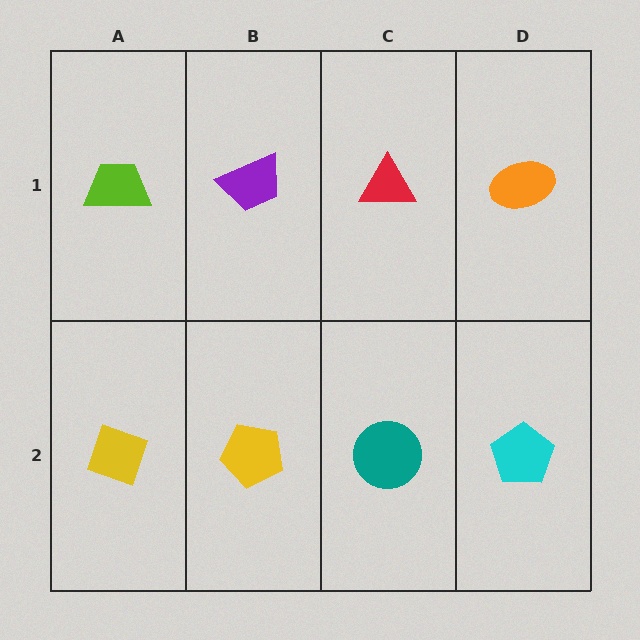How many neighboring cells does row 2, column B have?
3.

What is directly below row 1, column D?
A cyan pentagon.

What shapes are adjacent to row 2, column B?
A purple trapezoid (row 1, column B), a yellow diamond (row 2, column A), a teal circle (row 2, column C).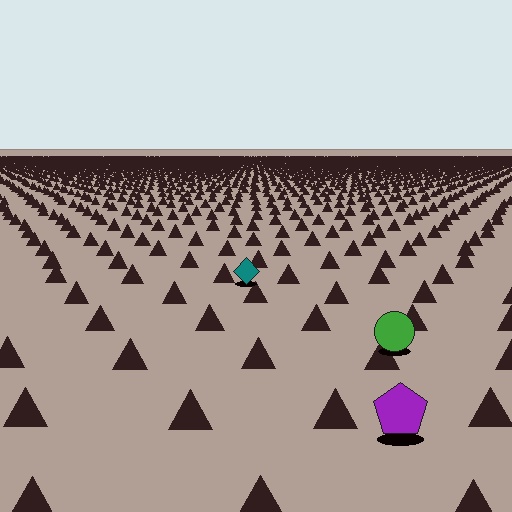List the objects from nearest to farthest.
From nearest to farthest: the purple pentagon, the green circle, the teal diamond.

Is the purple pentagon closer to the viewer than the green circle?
Yes. The purple pentagon is closer — you can tell from the texture gradient: the ground texture is coarser near it.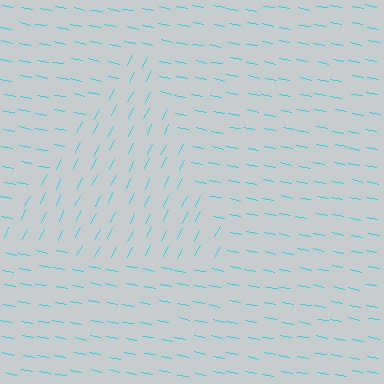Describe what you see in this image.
The image is filled with small cyan line segments. A triangle region in the image has lines oriented differently from the surrounding lines, creating a visible texture boundary.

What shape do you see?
I see a triangle.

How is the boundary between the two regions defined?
The boundary is defined purely by a change in line orientation (approximately 73 degrees difference). All lines are the same color and thickness.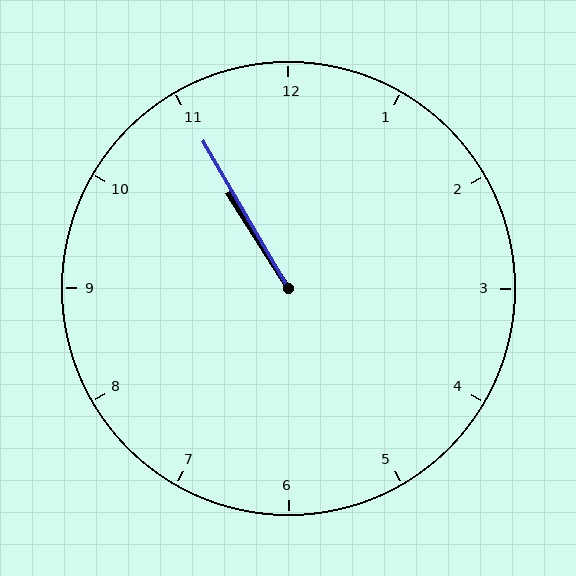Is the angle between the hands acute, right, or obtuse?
It is acute.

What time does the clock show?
10:55.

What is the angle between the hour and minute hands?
Approximately 2 degrees.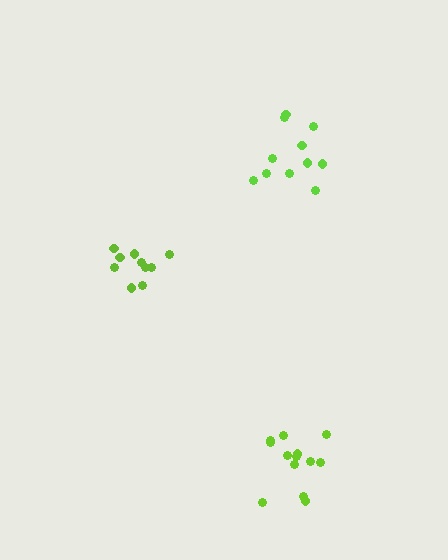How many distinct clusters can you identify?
There are 3 distinct clusters.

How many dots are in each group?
Group 1: 11 dots, Group 2: 10 dots, Group 3: 13 dots (34 total).